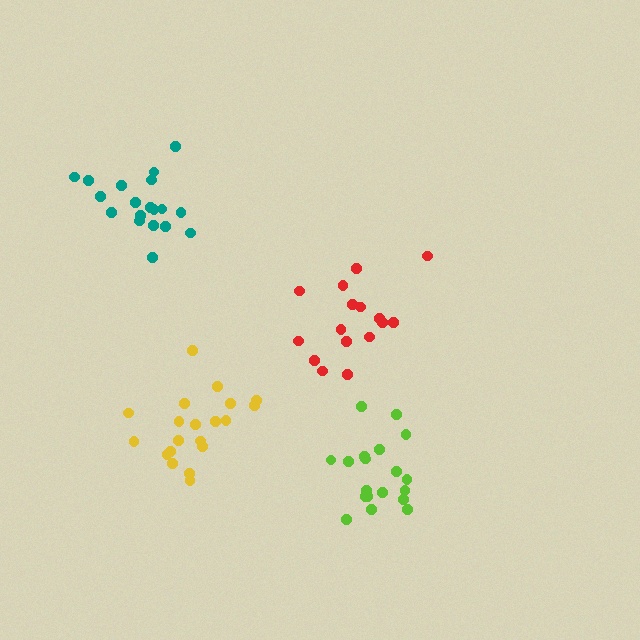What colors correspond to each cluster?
The clusters are colored: yellow, lime, red, teal.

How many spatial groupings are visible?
There are 4 spatial groupings.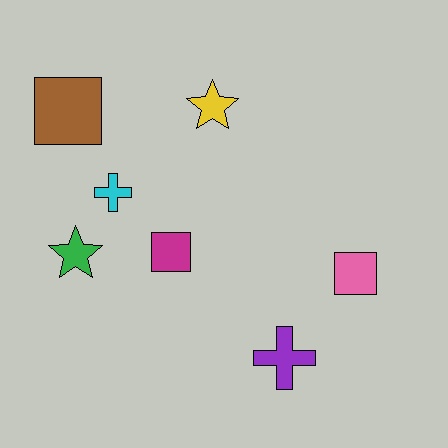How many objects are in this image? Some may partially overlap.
There are 7 objects.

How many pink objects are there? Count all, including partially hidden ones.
There is 1 pink object.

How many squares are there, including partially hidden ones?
There are 3 squares.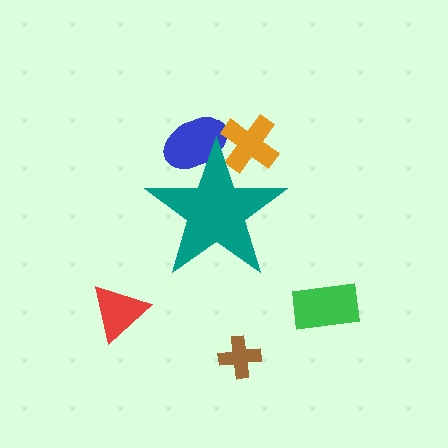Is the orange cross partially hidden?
Yes, the orange cross is partially hidden behind the teal star.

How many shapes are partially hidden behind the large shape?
2 shapes are partially hidden.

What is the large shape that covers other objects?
A teal star.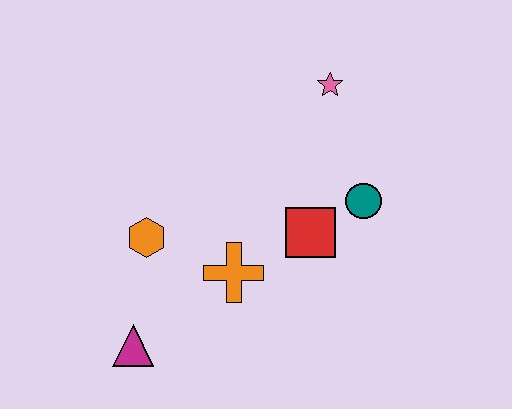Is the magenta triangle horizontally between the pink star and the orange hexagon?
No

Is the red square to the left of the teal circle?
Yes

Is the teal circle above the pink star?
No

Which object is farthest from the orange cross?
The pink star is farthest from the orange cross.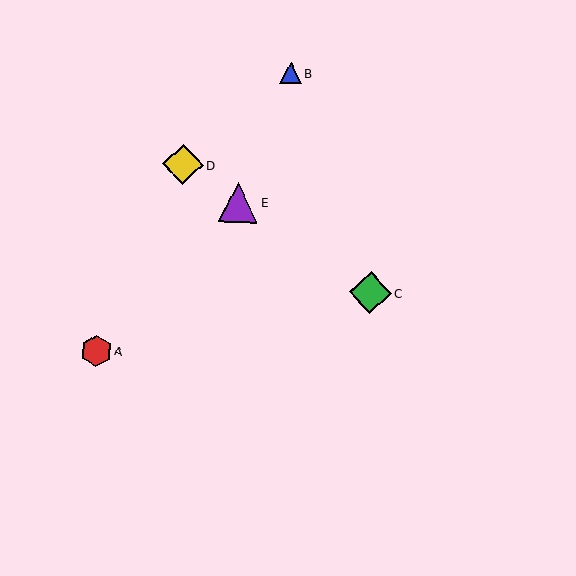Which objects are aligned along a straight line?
Objects C, D, E are aligned along a straight line.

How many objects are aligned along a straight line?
3 objects (C, D, E) are aligned along a straight line.